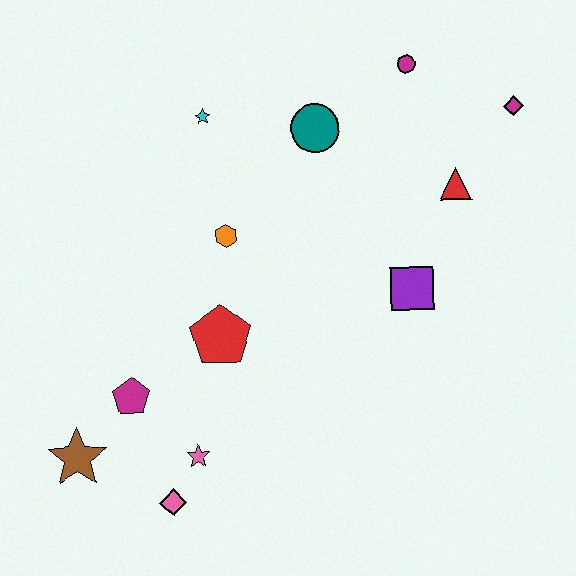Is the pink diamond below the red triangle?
Yes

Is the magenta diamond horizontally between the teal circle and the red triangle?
No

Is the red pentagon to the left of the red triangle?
Yes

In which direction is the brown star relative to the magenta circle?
The brown star is below the magenta circle.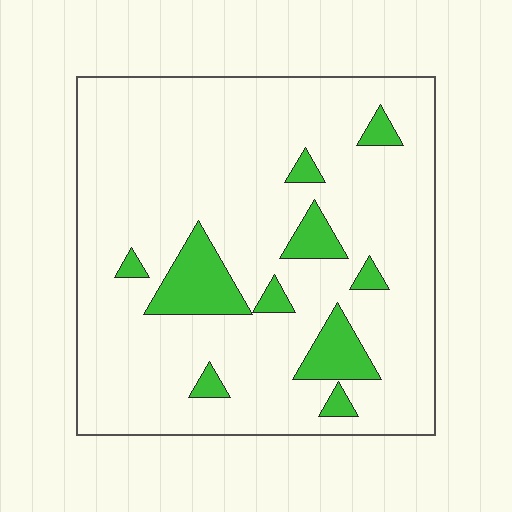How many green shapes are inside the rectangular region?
10.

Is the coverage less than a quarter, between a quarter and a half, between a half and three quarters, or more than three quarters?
Less than a quarter.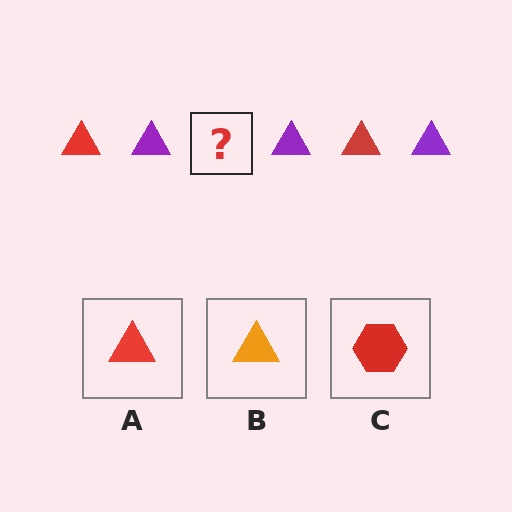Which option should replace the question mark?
Option A.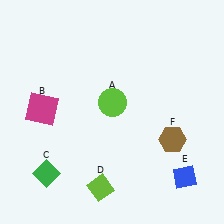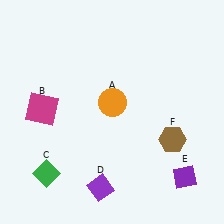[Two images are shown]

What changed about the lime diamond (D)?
In Image 1, D is lime. In Image 2, it changed to purple.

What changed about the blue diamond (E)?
In Image 1, E is blue. In Image 2, it changed to purple.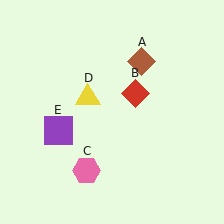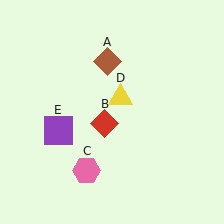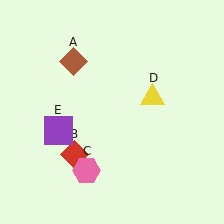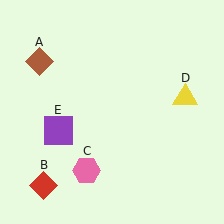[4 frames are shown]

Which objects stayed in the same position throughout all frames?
Pink hexagon (object C) and purple square (object E) remained stationary.